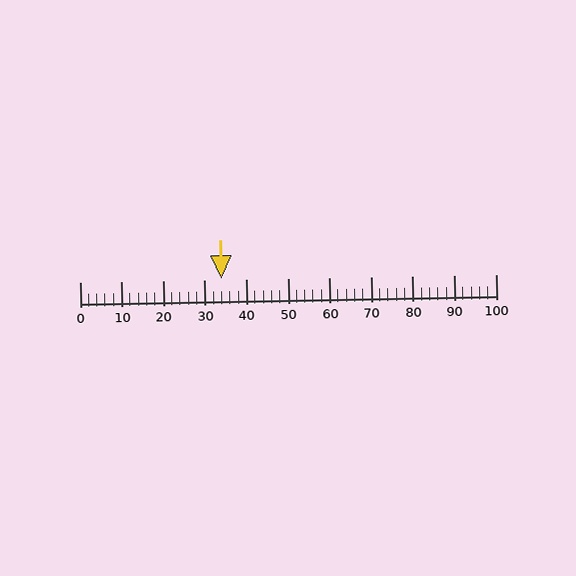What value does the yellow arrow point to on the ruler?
The yellow arrow points to approximately 34.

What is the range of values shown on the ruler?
The ruler shows values from 0 to 100.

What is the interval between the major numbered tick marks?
The major tick marks are spaced 10 units apart.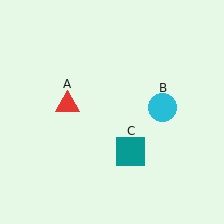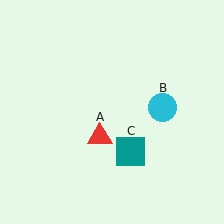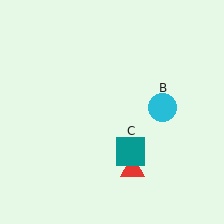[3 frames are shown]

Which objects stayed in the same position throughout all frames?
Cyan circle (object B) and teal square (object C) remained stationary.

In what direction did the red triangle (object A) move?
The red triangle (object A) moved down and to the right.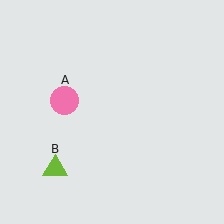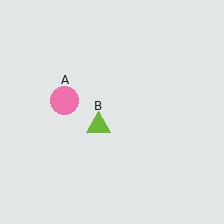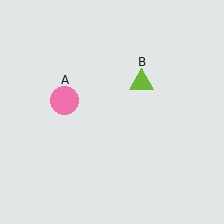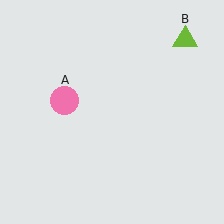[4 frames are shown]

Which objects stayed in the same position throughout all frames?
Pink circle (object A) remained stationary.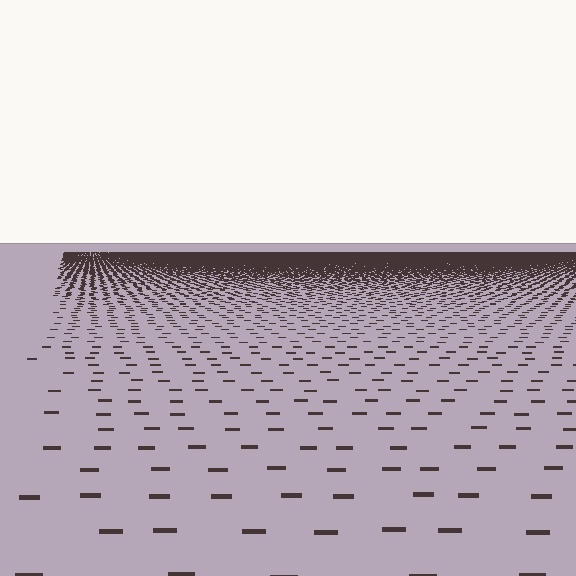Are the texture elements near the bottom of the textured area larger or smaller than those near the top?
Larger. Near the bottom, elements are closer to the viewer and appear at a bigger on-screen size.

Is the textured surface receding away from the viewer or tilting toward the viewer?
The surface is receding away from the viewer. Texture elements get smaller and denser toward the top.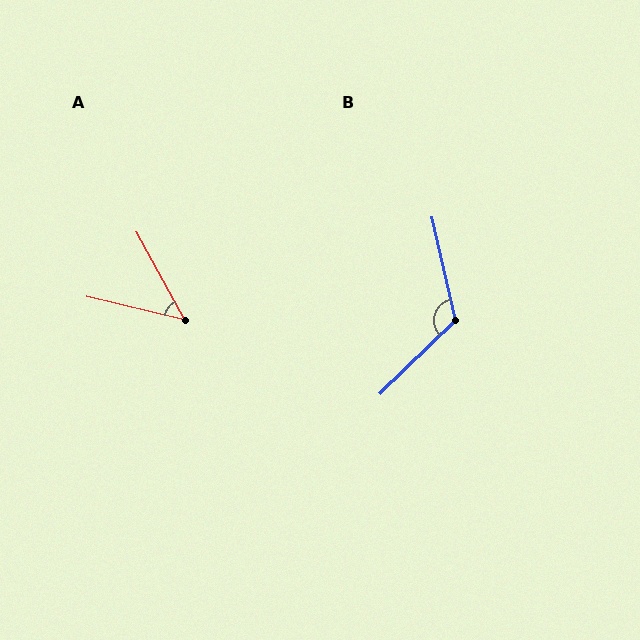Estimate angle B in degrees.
Approximately 122 degrees.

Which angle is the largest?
B, at approximately 122 degrees.